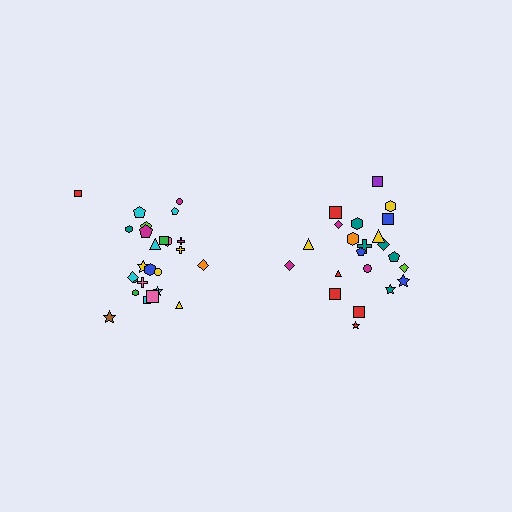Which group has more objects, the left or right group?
The left group.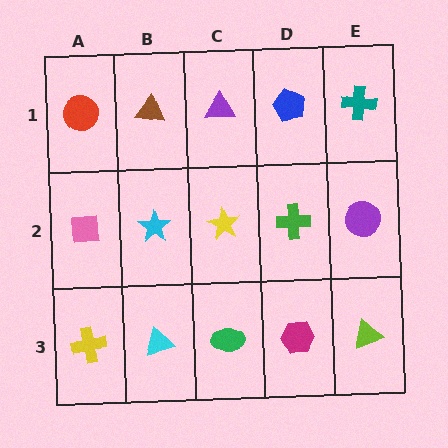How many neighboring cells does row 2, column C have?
4.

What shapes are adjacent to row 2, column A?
A red circle (row 1, column A), a yellow cross (row 3, column A), a cyan star (row 2, column B).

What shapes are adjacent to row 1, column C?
A yellow star (row 2, column C), a brown triangle (row 1, column B), a blue pentagon (row 1, column D).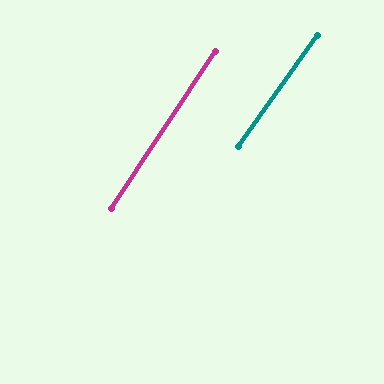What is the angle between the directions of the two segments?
Approximately 2 degrees.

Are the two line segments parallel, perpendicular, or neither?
Parallel — their directions differ by only 2.0°.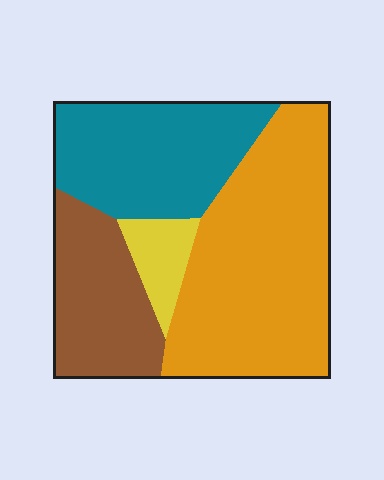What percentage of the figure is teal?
Teal covers 27% of the figure.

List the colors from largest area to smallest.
From largest to smallest: orange, teal, brown, yellow.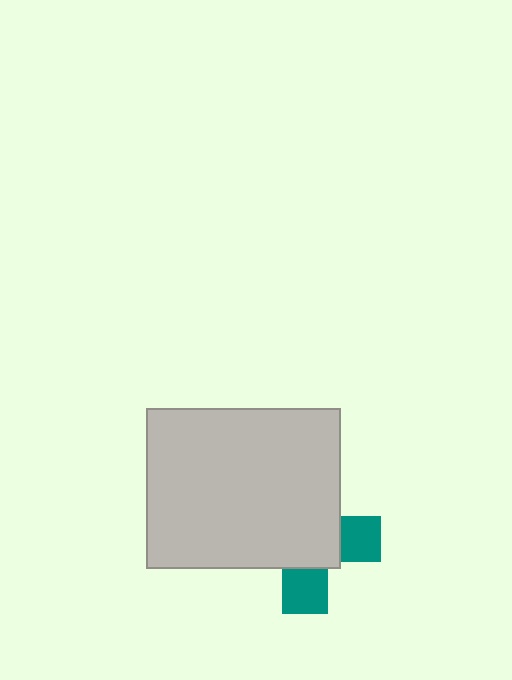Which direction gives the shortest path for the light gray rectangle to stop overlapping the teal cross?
Moving toward the upper-left gives the shortest separation.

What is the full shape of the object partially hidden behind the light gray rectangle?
The partially hidden object is a teal cross.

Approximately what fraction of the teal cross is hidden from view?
Roughly 67% of the teal cross is hidden behind the light gray rectangle.